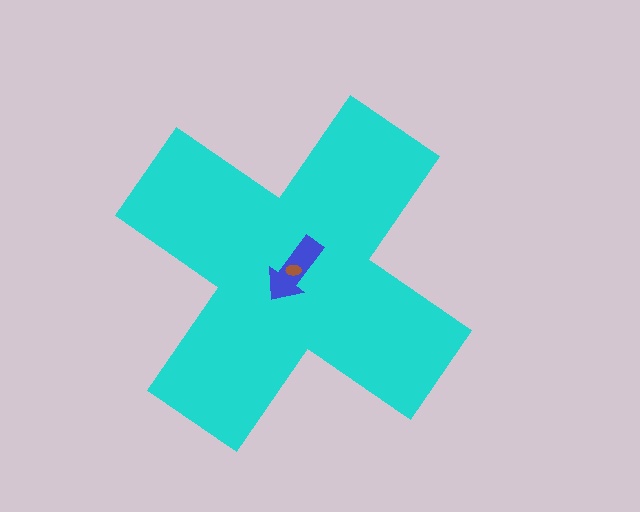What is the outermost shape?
The cyan cross.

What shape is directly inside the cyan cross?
The blue arrow.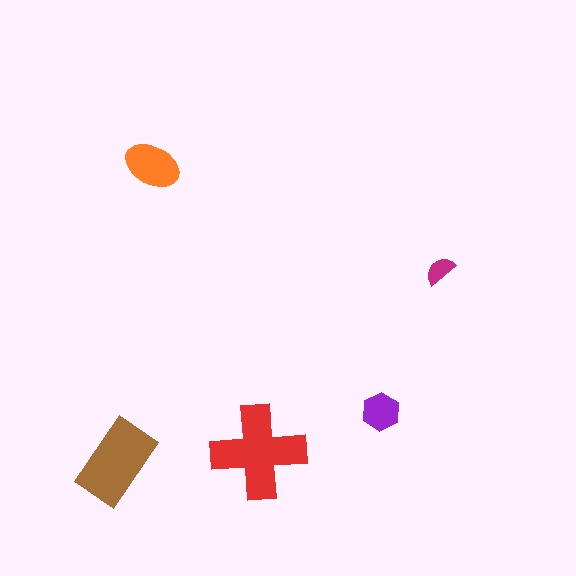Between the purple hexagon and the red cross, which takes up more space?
The red cross.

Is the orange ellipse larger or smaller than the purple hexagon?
Larger.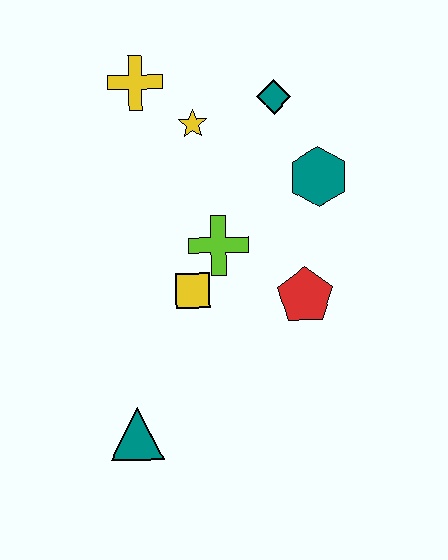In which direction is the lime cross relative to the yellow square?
The lime cross is above the yellow square.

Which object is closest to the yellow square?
The lime cross is closest to the yellow square.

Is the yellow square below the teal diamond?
Yes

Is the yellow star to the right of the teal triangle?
Yes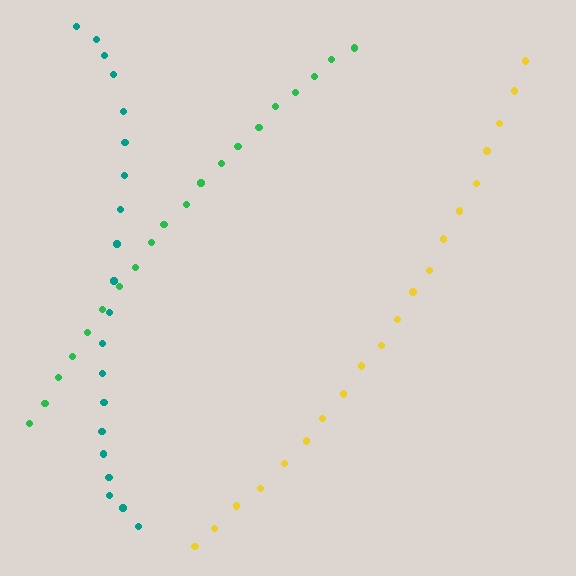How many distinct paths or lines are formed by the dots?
There are 3 distinct paths.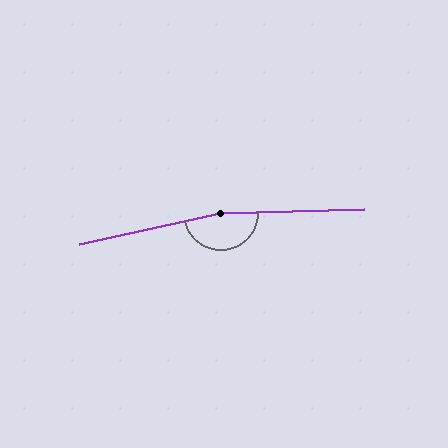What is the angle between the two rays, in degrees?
Approximately 169 degrees.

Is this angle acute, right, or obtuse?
It is obtuse.